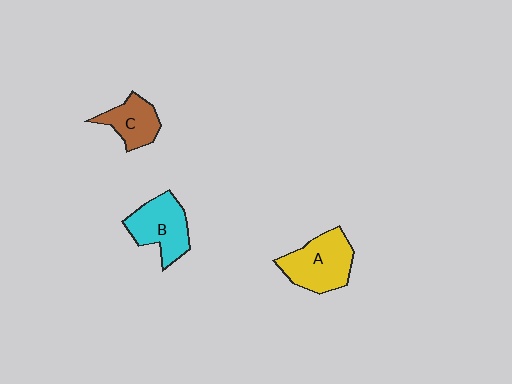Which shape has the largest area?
Shape A (yellow).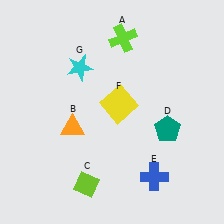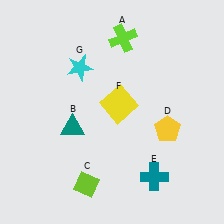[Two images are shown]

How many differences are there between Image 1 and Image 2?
There are 3 differences between the two images.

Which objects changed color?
B changed from orange to teal. D changed from teal to yellow. E changed from blue to teal.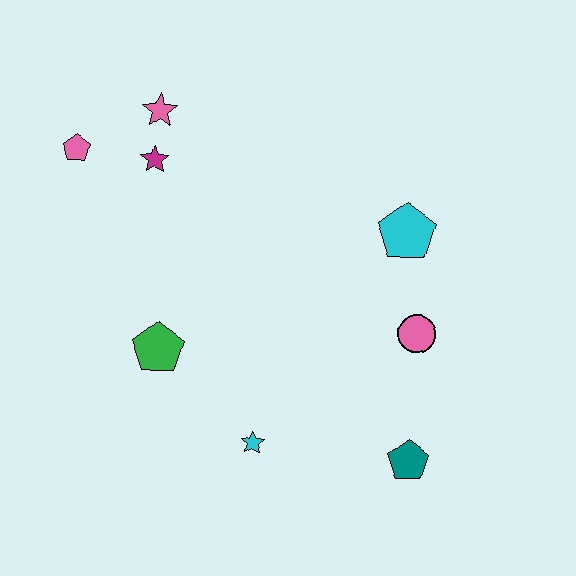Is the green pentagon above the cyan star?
Yes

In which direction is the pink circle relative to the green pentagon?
The pink circle is to the right of the green pentagon.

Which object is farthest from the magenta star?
The teal pentagon is farthest from the magenta star.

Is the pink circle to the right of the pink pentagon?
Yes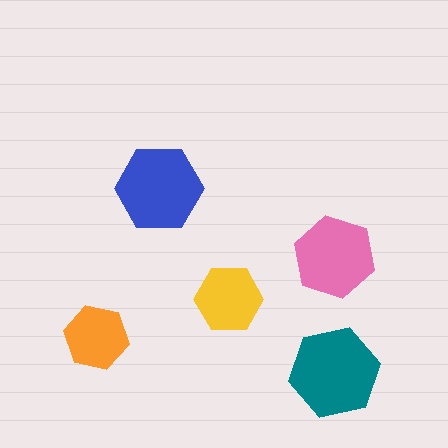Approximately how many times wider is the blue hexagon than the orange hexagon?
About 1.5 times wider.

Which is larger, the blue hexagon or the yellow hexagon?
The blue one.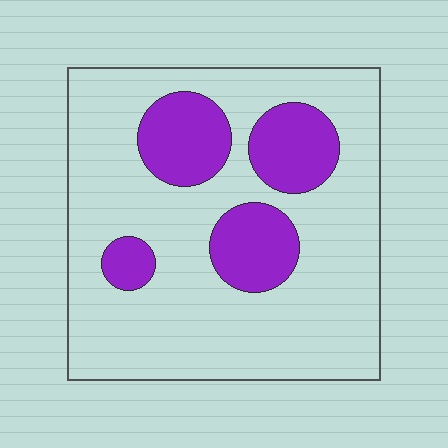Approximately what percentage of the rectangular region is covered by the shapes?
Approximately 25%.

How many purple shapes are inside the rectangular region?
4.